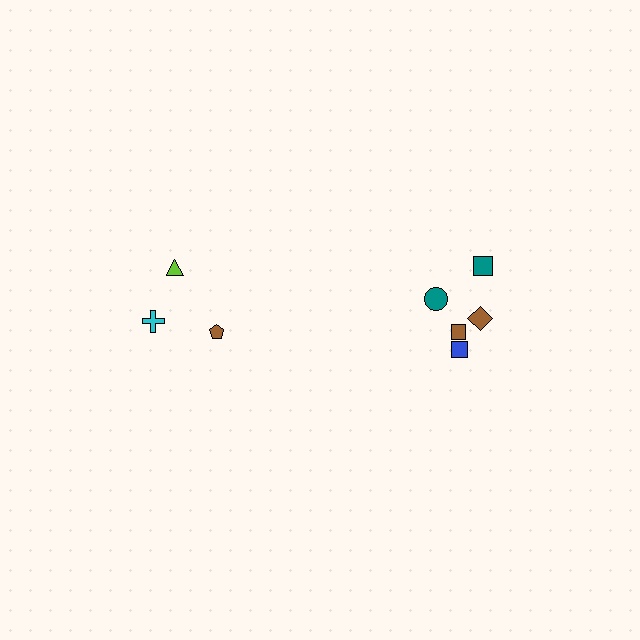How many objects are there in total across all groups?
There are 8 objects.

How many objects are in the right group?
There are 5 objects.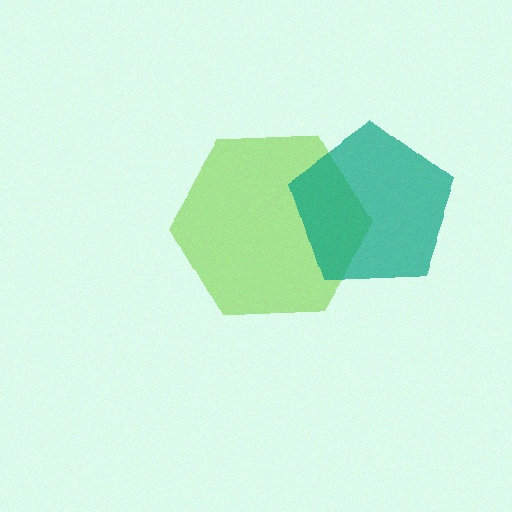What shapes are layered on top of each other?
The layered shapes are: a lime hexagon, a teal pentagon.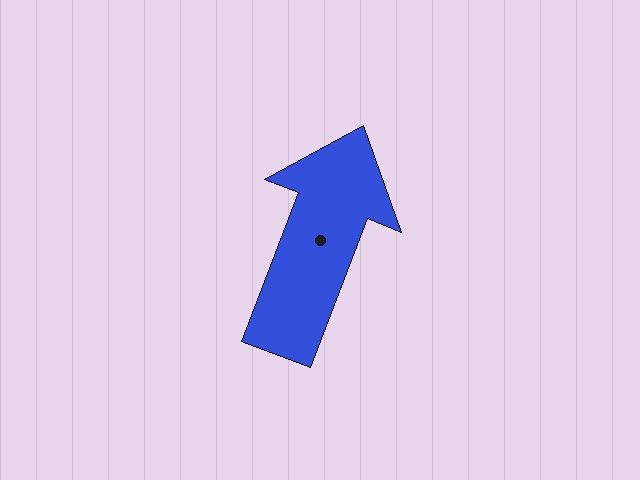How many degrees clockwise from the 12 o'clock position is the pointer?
Approximately 21 degrees.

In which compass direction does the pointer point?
North.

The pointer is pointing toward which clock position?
Roughly 1 o'clock.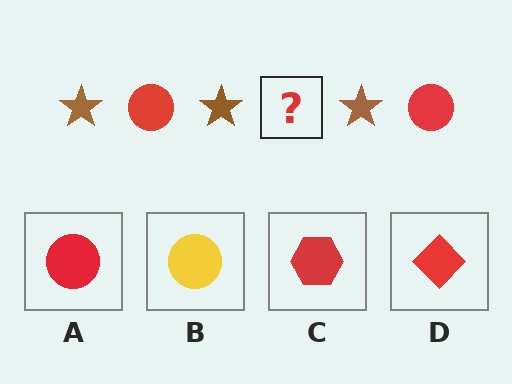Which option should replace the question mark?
Option A.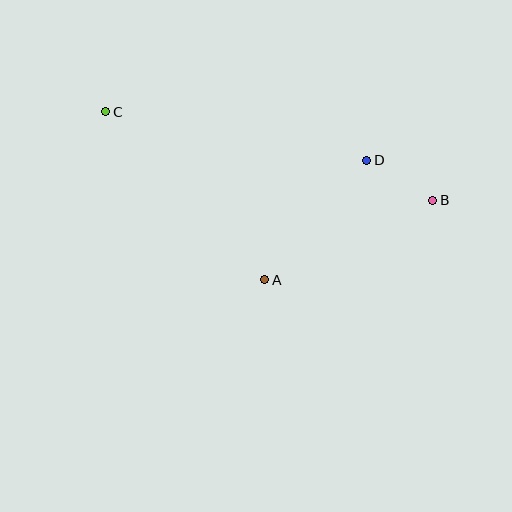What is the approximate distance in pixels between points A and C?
The distance between A and C is approximately 231 pixels.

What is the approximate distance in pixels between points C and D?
The distance between C and D is approximately 265 pixels.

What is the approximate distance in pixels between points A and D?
The distance between A and D is approximately 157 pixels.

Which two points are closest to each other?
Points B and D are closest to each other.